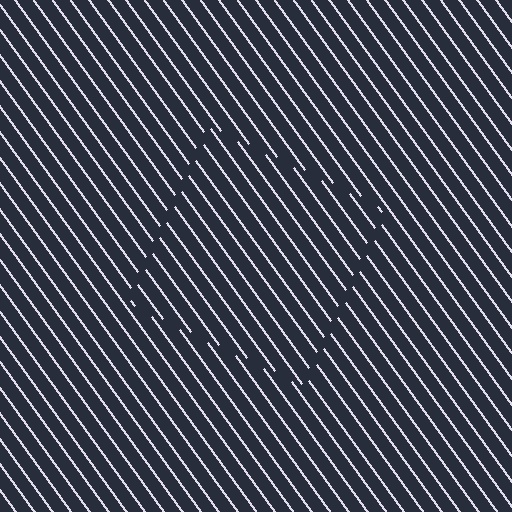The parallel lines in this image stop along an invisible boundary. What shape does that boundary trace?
An illusory square. The interior of the shape contains the same grating, shifted by half a period — the contour is defined by the phase discontinuity where line-ends from the inner and outer gratings abut.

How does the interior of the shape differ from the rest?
The interior of the shape contains the same grating, shifted by half a period — the contour is defined by the phase discontinuity where line-ends from the inner and outer gratings abut.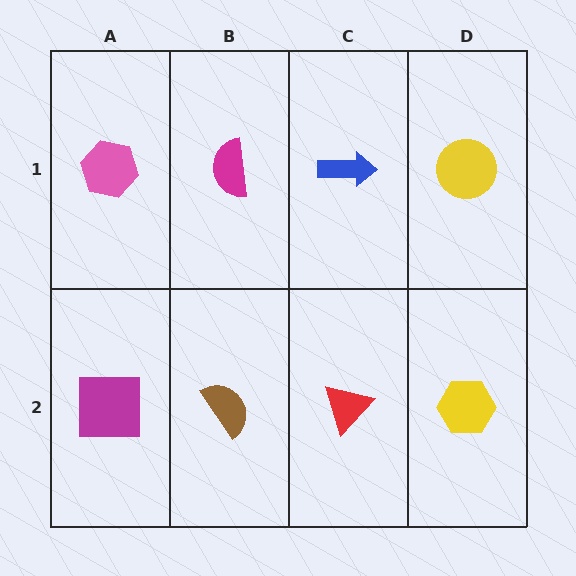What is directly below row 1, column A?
A magenta square.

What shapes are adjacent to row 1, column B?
A brown semicircle (row 2, column B), a pink hexagon (row 1, column A), a blue arrow (row 1, column C).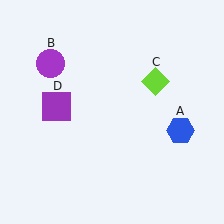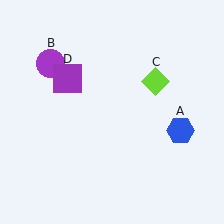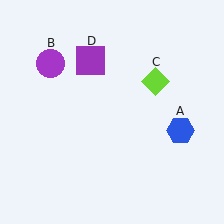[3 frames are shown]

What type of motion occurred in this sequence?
The purple square (object D) rotated clockwise around the center of the scene.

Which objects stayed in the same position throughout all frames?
Blue hexagon (object A) and purple circle (object B) and lime diamond (object C) remained stationary.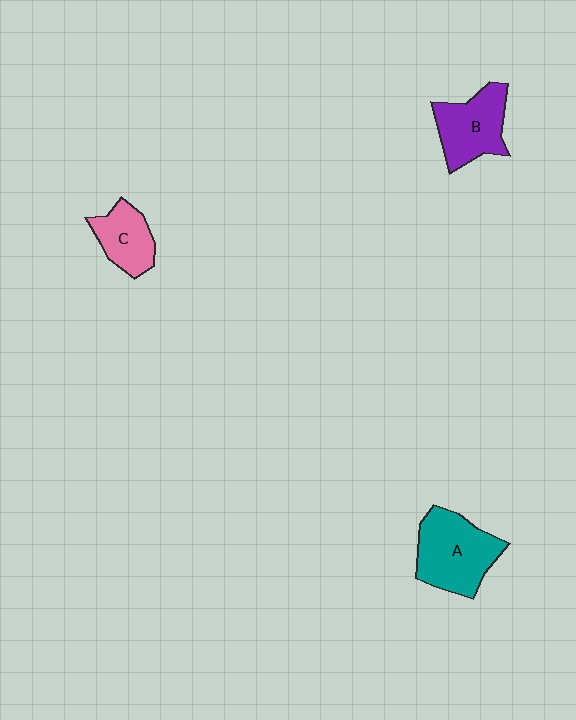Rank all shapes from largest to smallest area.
From largest to smallest: A (teal), B (purple), C (pink).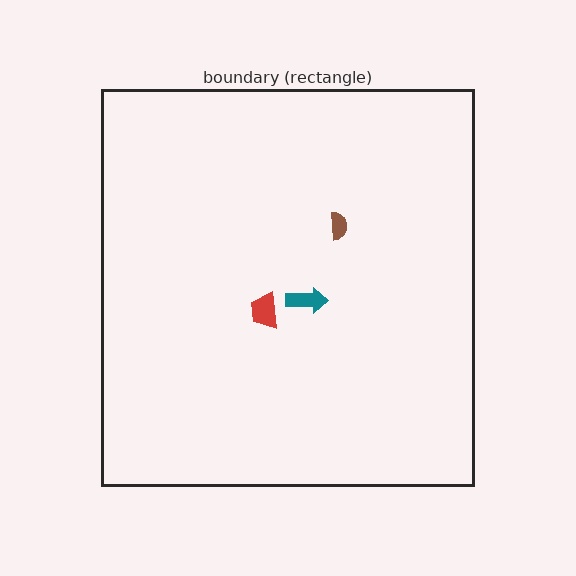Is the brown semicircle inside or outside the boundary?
Inside.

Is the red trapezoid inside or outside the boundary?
Inside.